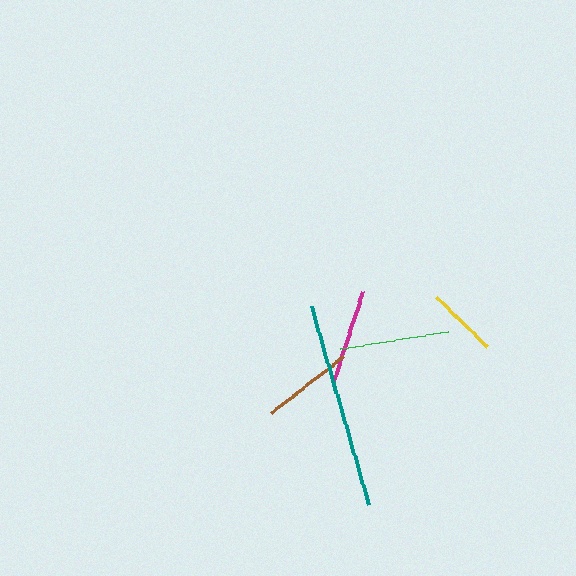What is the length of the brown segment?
The brown segment is approximately 91 pixels long.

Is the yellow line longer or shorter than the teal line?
The teal line is longer than the yellow line.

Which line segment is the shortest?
The yellow line is the shortest at approximately 71 pixels.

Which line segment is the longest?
The teal line is the longest at approximately 207 pixels.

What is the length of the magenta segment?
The magenta segment is approximately 94 pixels long.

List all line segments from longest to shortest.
From longest to shortest: teal, green, magenta, brown, yellow.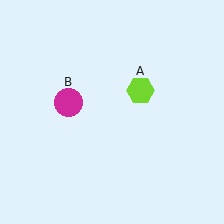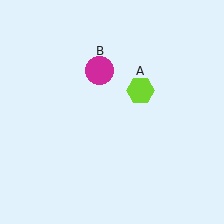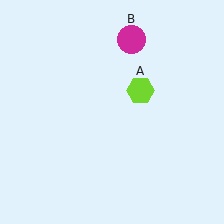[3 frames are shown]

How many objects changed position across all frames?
1 object changed position: magenta circle (object B).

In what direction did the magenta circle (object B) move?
The magenta circle (object B) moved up and to the right.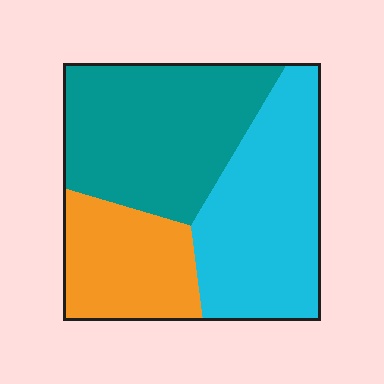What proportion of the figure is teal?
Teal takes up between a third and a half of the figure.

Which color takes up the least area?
Orange, at roughly 25%.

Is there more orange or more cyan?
Cyan.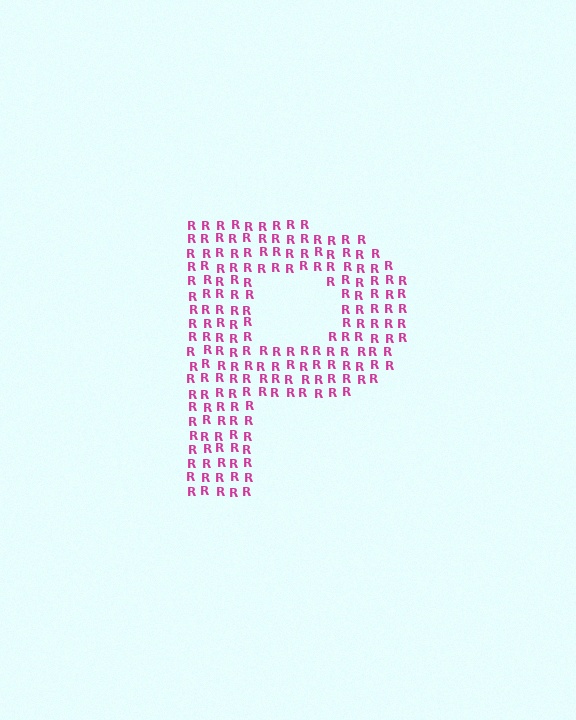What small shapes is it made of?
It is made of small letter R's.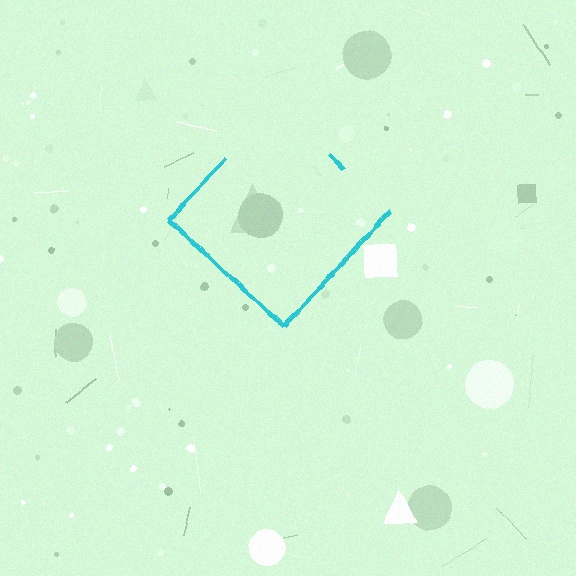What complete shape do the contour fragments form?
The contour fragments form a diamond.